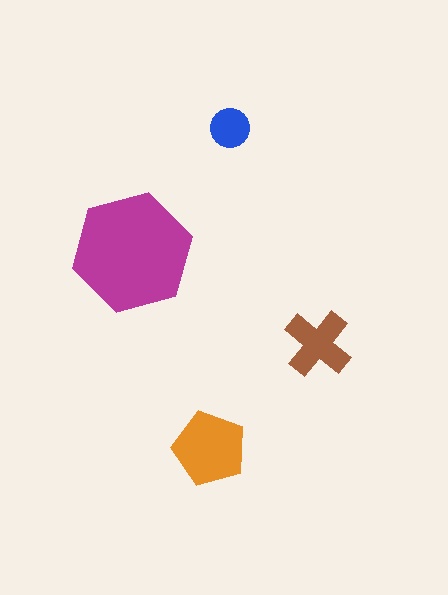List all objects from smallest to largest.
The blue circle, the brown cross, the orange pentagon, the magenta hexagon.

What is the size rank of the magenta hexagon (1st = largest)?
1st.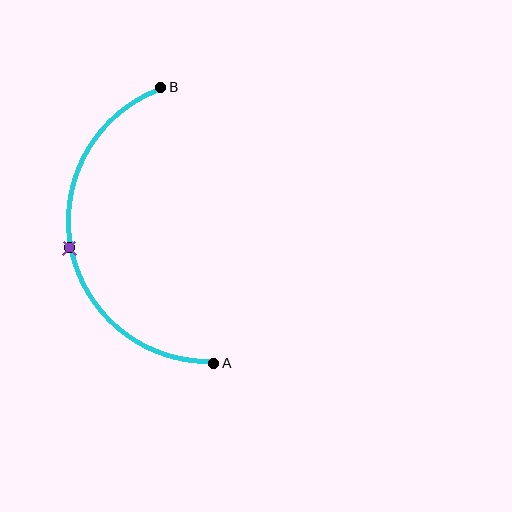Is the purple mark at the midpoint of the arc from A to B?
Yes. The purple mark lies on the arc at equal arc-length from both A and B — it is the arc midpoint.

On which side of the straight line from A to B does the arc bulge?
The arc bulges to the left of the straight line connecting A and B.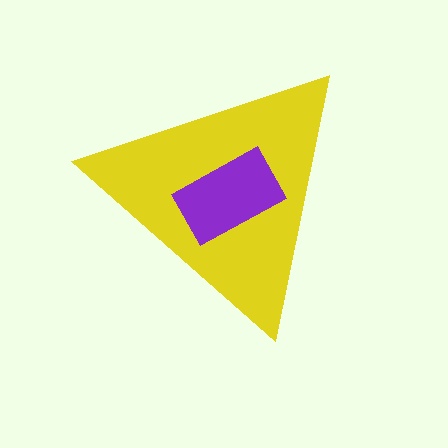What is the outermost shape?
The yellow triangle.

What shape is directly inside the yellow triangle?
The purple rectangle.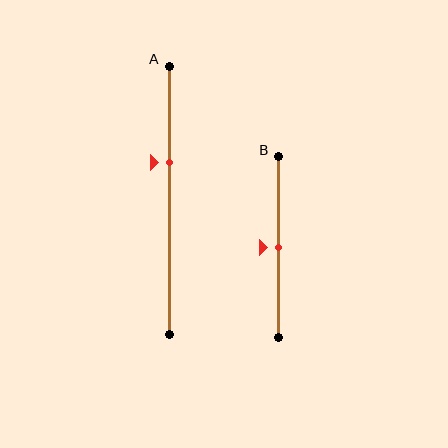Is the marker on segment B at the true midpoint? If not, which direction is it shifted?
Yes, the marker on segment B is at the true midpoint.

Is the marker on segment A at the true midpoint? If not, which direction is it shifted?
No, the marker on segment A is shifted upward by about 14% of the segment length.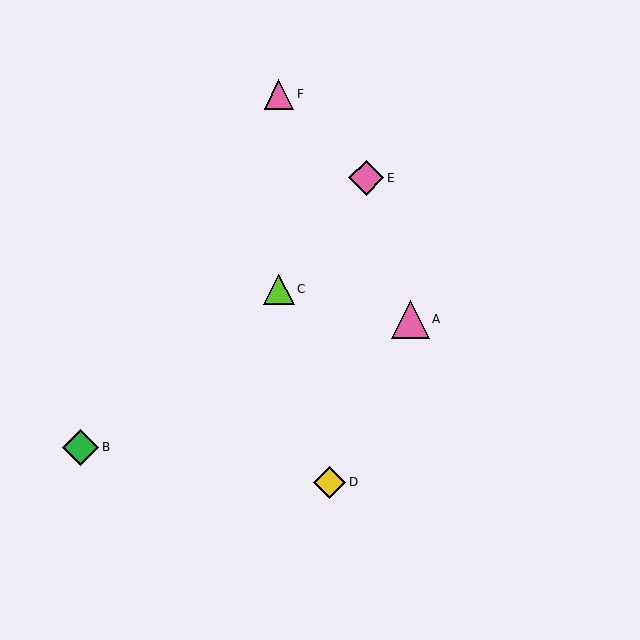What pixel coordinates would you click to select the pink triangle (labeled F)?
Click at (279, 94) to select the pink triangle F.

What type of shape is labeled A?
Shape A is a pink triangle.